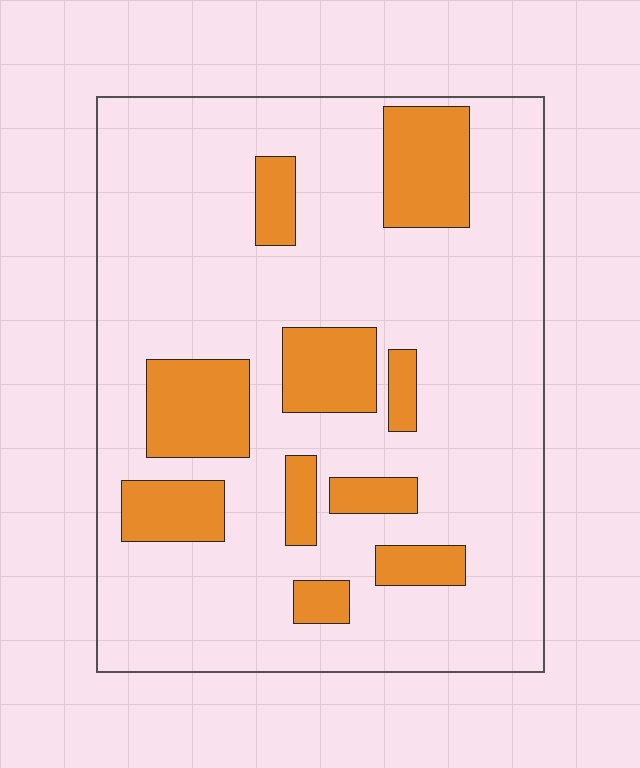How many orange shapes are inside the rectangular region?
10.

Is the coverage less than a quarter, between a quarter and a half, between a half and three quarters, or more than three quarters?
Less than a quarter.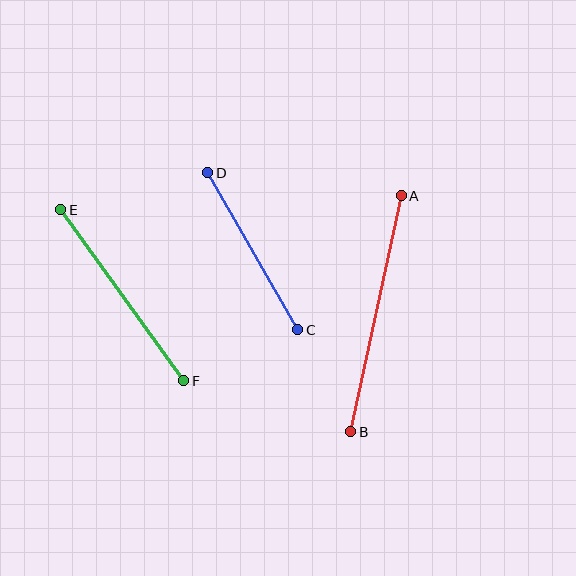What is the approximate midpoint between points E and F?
The midpoint is at approximately (122, 295) pixels.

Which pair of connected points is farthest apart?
Points A and B are farthest apart.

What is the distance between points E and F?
The distance is approximately 210 pixels.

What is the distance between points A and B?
The distance is approximately 241 pixels.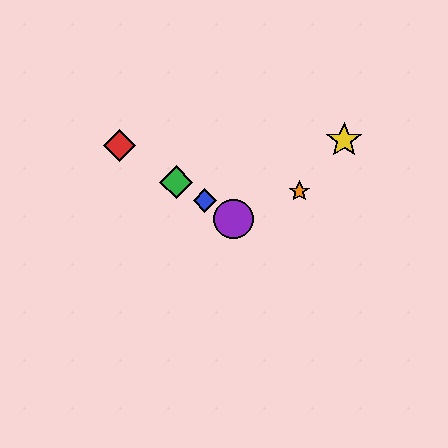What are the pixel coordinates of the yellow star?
The yellow star is at (344, 140).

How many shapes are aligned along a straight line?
4 shapes (the red diamond, the blue diamond, the green diamond, the purple circle) are aligned along a straight line.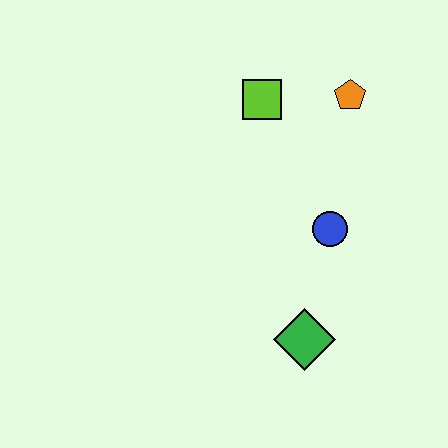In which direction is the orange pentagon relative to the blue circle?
The orange pentagon is above the blue circle.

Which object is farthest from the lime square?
The green diamond is farthest from the lime square.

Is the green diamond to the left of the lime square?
No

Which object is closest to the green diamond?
The blue circle is closest to the green diamond.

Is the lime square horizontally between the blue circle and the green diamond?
No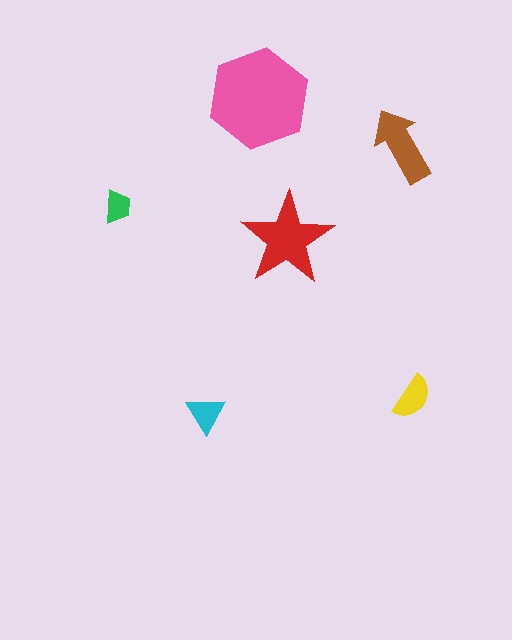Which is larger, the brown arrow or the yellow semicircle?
The brown arrow.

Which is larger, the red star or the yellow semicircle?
The red star.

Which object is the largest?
The pink hexagon.